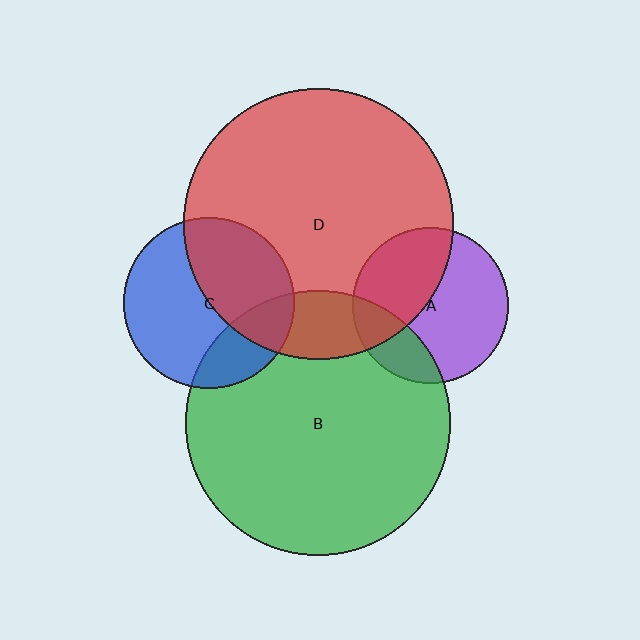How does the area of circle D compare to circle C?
Approximately 2.5 times.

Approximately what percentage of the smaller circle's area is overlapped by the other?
Approximately 45%.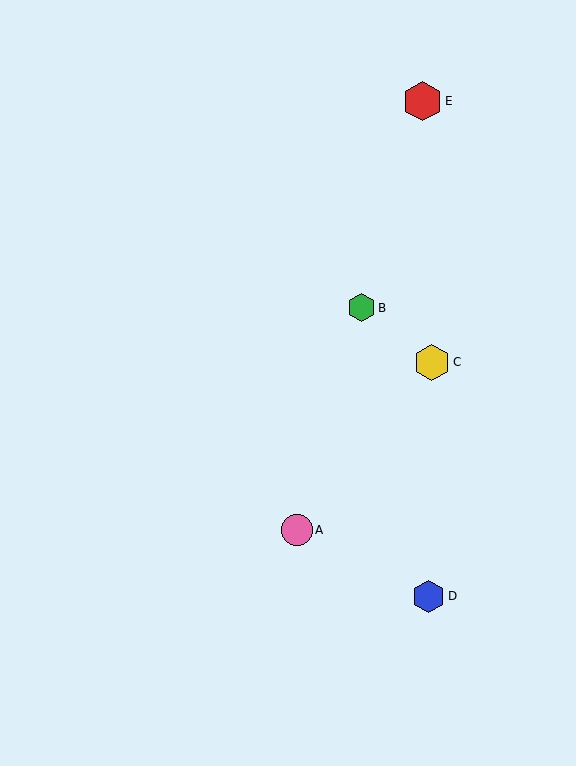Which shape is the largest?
The red hexagon (labeled E) is the largest.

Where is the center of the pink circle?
The center of the pink circle is at (297, 530).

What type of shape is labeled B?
Shape B is a green hexagon.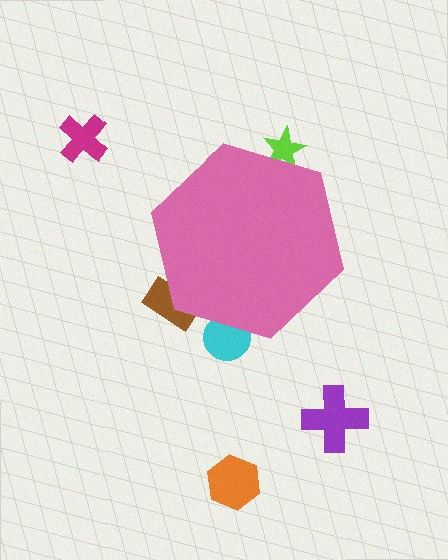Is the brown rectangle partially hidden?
Yes, the brown rectangle is partially hidden behind the pink hexagon.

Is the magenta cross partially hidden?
No, the magenta cross is fully visible.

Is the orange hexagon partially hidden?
No, the orange hexagon is fully visible.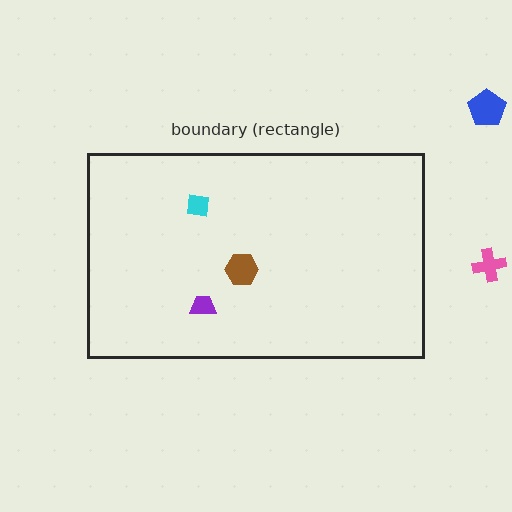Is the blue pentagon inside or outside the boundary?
Outside.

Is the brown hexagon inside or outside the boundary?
Inside.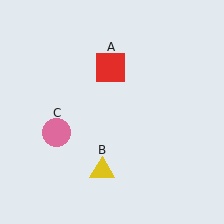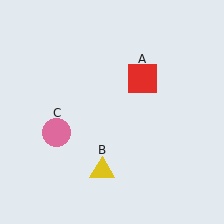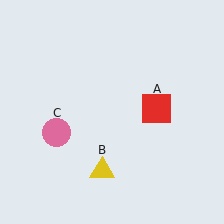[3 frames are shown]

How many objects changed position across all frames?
1 object changed position: red square (object A).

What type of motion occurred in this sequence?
The red square (object A) rotated clockwise around the center of the scene.